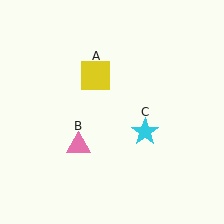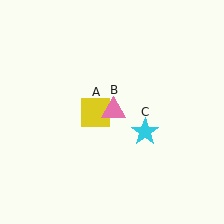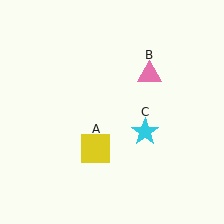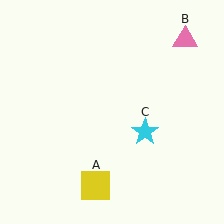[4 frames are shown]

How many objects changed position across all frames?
2 objects changed position: yellow square (object A), pink triangle (object B).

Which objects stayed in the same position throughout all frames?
Cyan star (object C) remained stationary.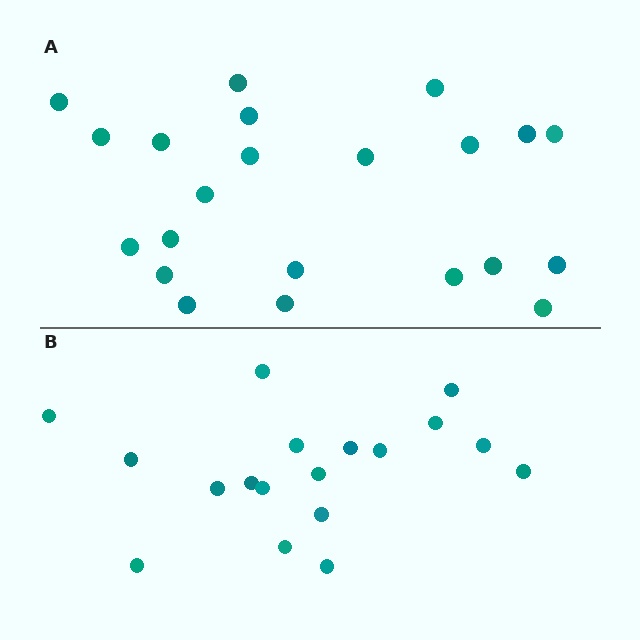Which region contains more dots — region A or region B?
Region A (the top region) has more dots.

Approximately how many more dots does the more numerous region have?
Region A has about 4 more dots than region B.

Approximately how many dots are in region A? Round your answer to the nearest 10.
About 20 dots. (The exact count is 22, which rounds to 20.)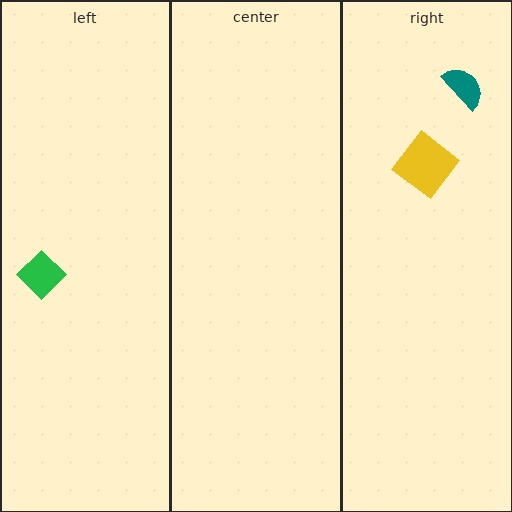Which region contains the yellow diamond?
The right region.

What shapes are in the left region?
The green diamond.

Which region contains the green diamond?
The left region.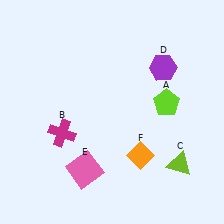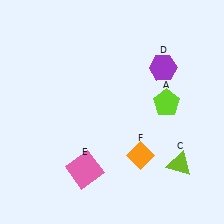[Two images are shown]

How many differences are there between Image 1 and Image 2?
There is 1 difference between the two images.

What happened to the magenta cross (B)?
The magenta cross (B) was removed in Image 2. It was in the bottom-left area of Image 1.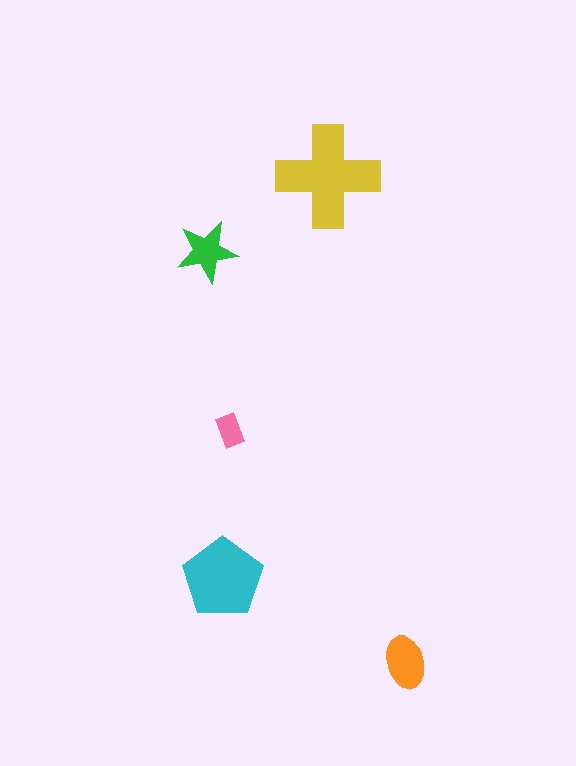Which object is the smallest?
The pink rectangle.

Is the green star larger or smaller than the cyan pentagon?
Smaller.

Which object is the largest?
The yellow cross.